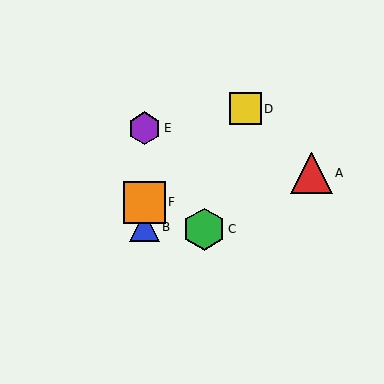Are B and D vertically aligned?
No, B is at x≈145 and D is at x≈245.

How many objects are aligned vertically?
3 objects (B, E, F) are aligned vertically.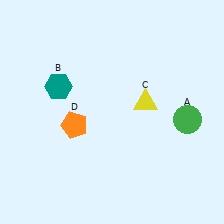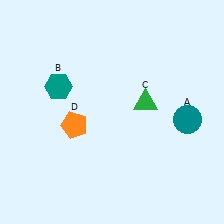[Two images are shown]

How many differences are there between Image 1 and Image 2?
There are 2 differences between the two images.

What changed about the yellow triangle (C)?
In Image 1, C is yellow. In Image 2, it changed to green.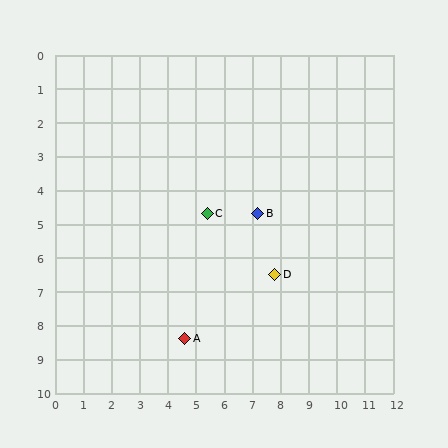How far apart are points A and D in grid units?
Points A and D are about 3.7 grid units apart.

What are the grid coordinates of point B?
Point B is at approximately (7.2, 4.7).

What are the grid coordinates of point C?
Point C is at approximately (5.4, 4.7).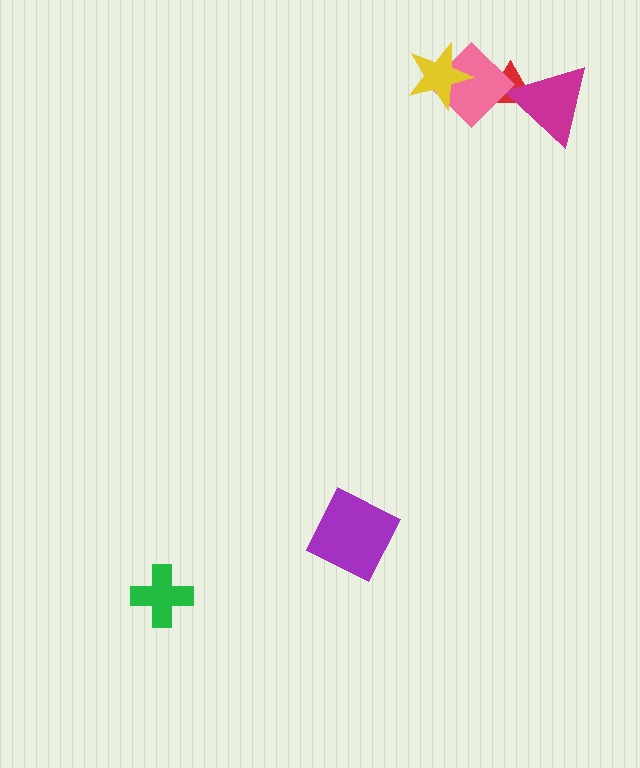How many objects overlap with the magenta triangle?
1 object overlaps with the magenta triangle.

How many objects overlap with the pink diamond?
2 objects overlap with the pink diamond.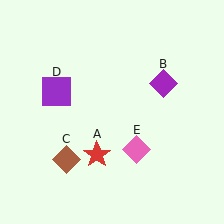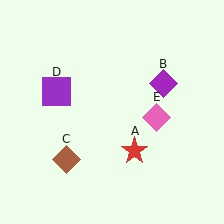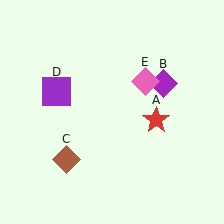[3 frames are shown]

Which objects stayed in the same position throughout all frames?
Purple diamond (object B) and brown diamond (object C) and purple square (object D) remained stationary.